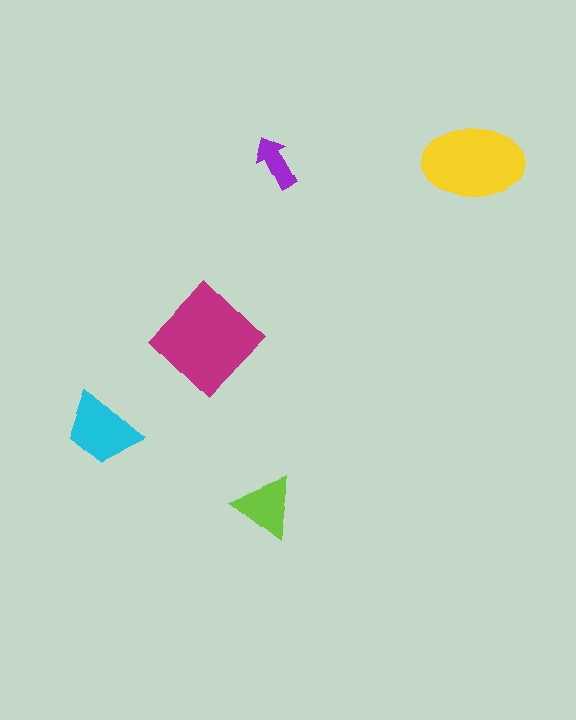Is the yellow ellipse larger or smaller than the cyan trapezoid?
Larger.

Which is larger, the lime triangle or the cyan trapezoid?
The cyan trapezoid.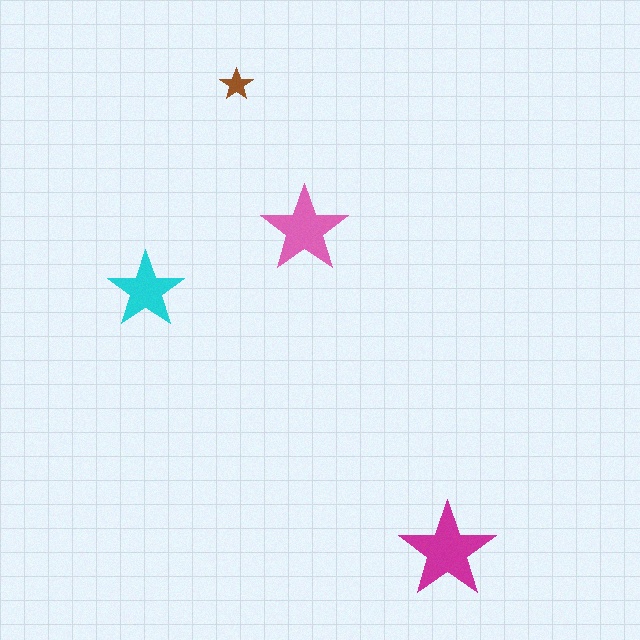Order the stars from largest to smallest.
the magenta one, the pink one, the cyan one, the brown one.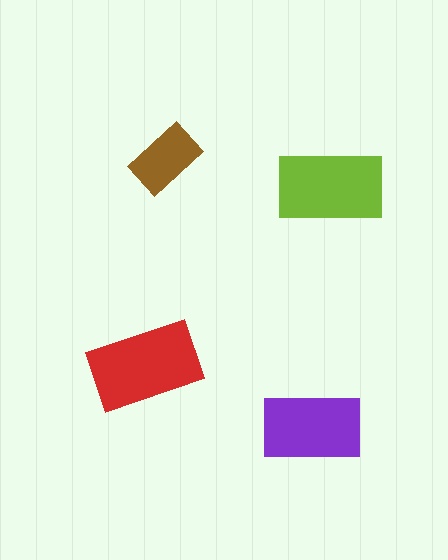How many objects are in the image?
There are 4 objects in the image.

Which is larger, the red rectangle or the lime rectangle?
The red one.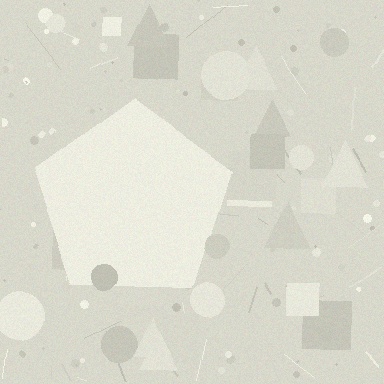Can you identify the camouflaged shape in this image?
The camouflaged shape is a pentagon.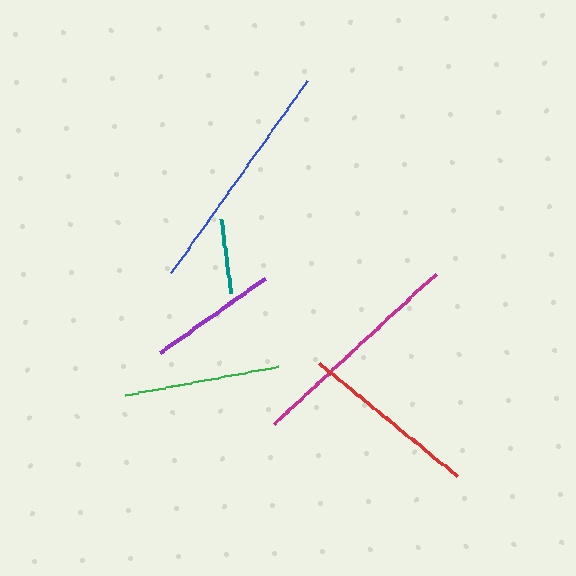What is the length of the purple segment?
The purple segment is approximately 128 pixels long.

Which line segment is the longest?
The blue line is the longest at approximately 236 pixels.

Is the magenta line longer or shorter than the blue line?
The blue line is longer than the magenta line.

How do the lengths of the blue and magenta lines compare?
The blue and magenta lines are approximately the same length.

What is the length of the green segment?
The green segment is approximately 155 pixels long.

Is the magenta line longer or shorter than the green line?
The magenta line is longer than the green line.